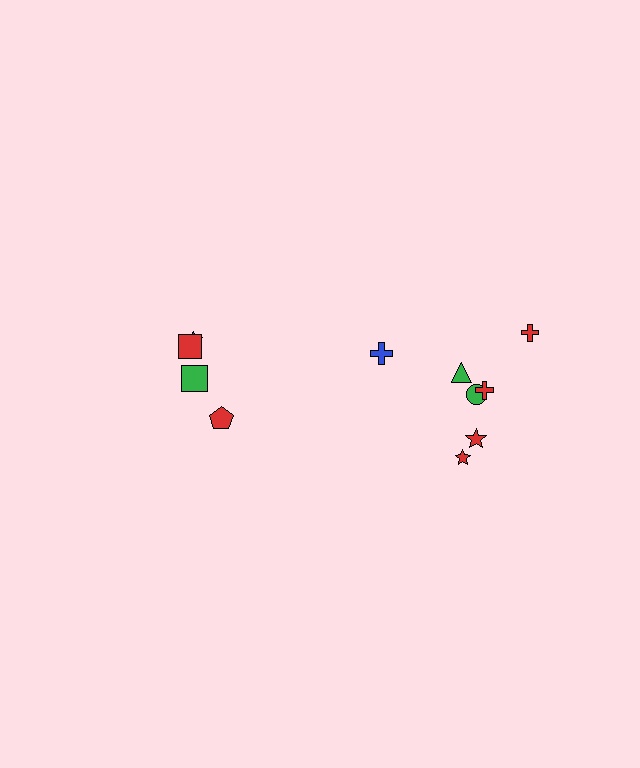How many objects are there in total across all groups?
There are 11 objects.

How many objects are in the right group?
There are 7 objects.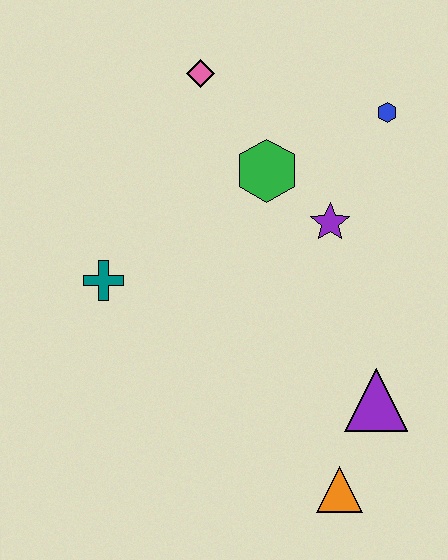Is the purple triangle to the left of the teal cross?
No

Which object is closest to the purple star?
The green hexagon is closest to the purple star.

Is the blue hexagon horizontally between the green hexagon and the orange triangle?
No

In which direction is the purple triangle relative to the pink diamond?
The purple triangle is below the pink diamond.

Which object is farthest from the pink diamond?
The orange triangle is farthest from the pink diamond.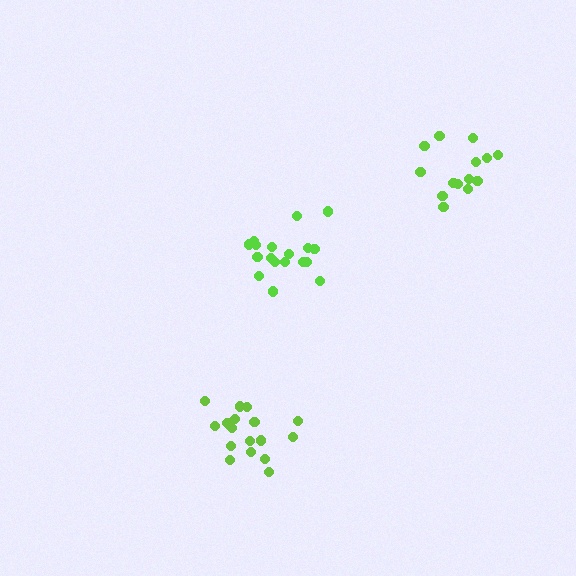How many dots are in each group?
Group 1: 18 dots, Group 2: 14 dots, Group 3: 18 dots (50 total).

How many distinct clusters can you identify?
There are 3 distinct clusters.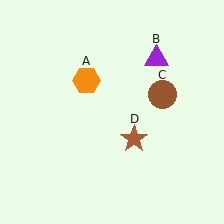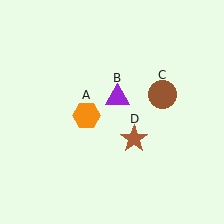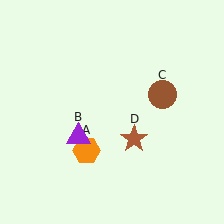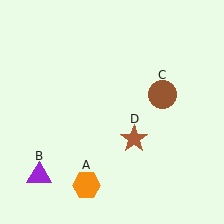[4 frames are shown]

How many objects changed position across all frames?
2 objects changed position: orange hexagon (object A), purple triangle (object B).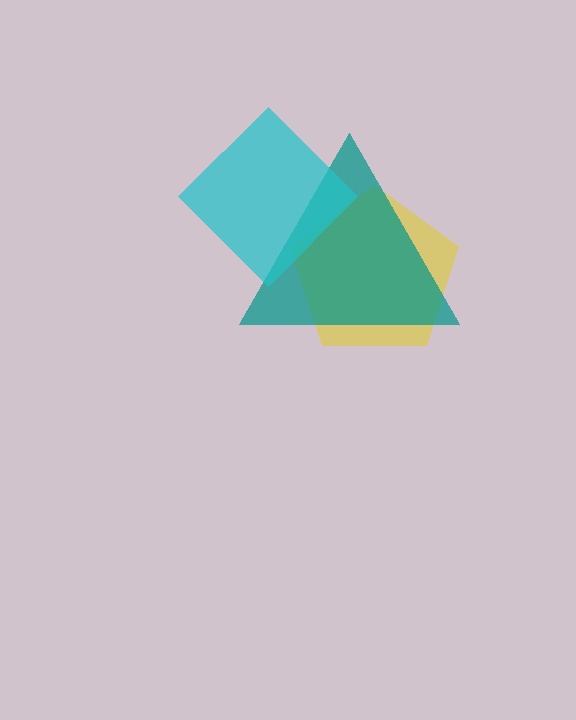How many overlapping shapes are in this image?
There are 3 overlapping shapes in the image.